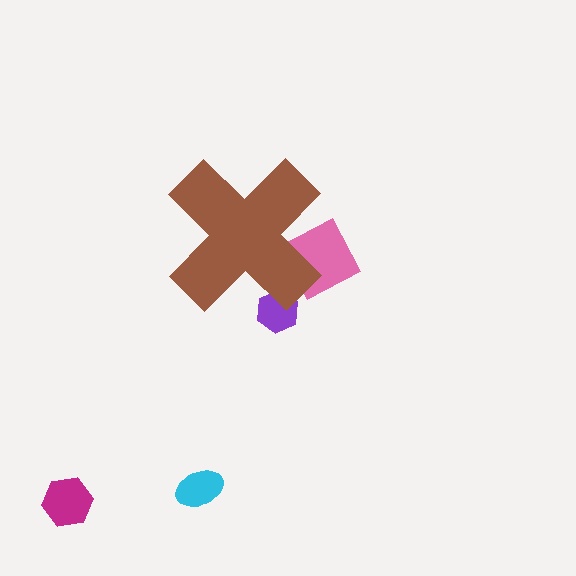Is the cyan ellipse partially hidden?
No, the cyan ellipse is fully visible.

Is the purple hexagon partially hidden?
Yes, the purple hexagon is partially hidden behind the brown cross.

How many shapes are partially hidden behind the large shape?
2 shapes are partially hidden.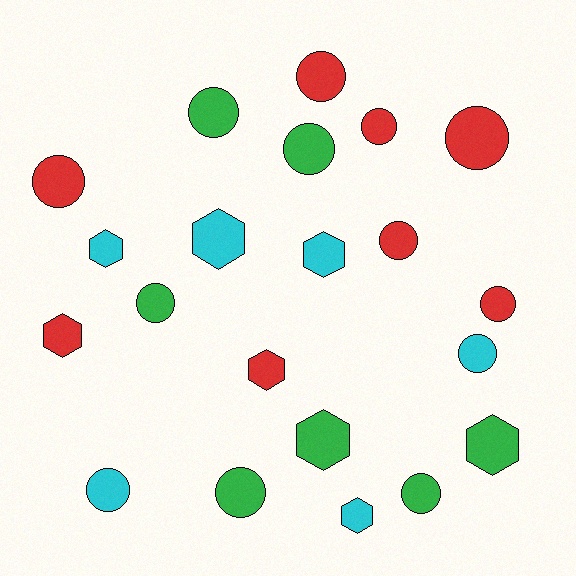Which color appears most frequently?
Red, with 8 objects.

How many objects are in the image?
There are 21 objects.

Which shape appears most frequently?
Circle, with 13 objects.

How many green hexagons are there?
There are 2 green hexagons.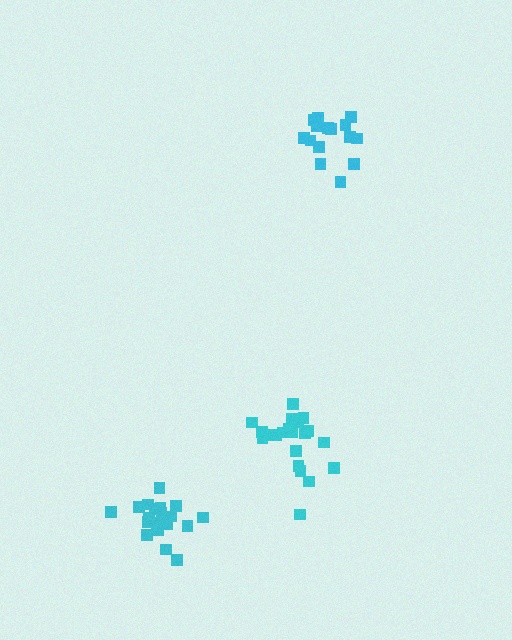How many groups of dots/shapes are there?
There are 3 groups.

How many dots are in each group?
Group 1: 19 dots, Group 2: 21 dots, Group 3: 15 dots (55 total).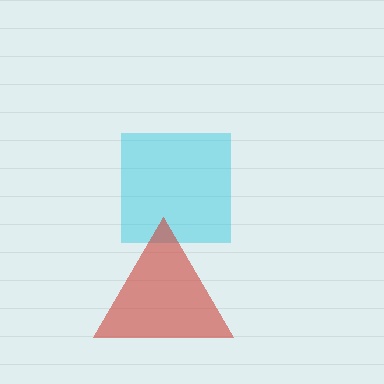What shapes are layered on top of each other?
The layered shapes are: a cyan square, a red triangle.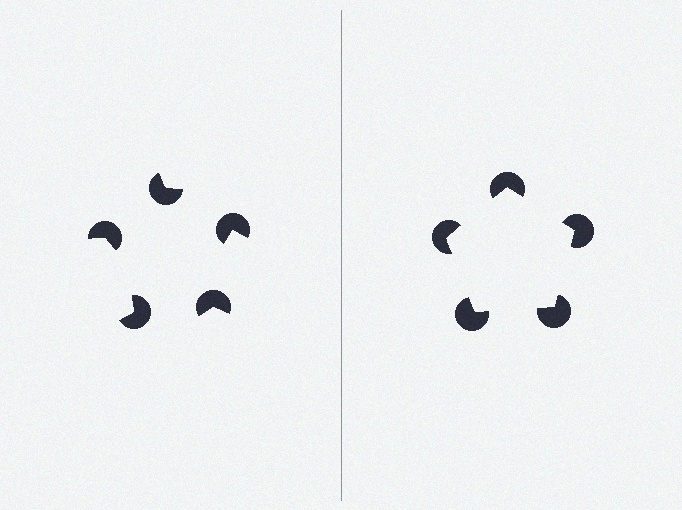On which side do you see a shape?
An illusory pentagon appears on the right side. On the left side the wedge cuts are rotated, so no coherent shape forms.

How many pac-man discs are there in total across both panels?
10 — 5 on each side.